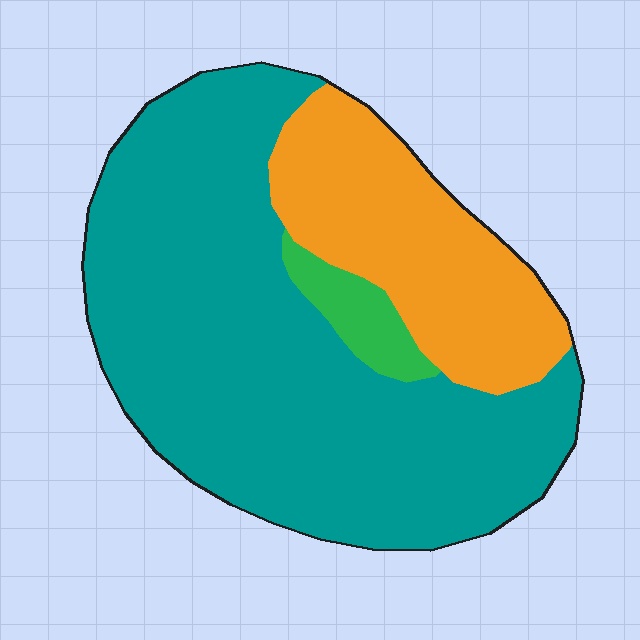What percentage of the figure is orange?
Orange covers around 25% of the figure.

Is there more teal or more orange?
Teal.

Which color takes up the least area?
Green, at roughly 5%.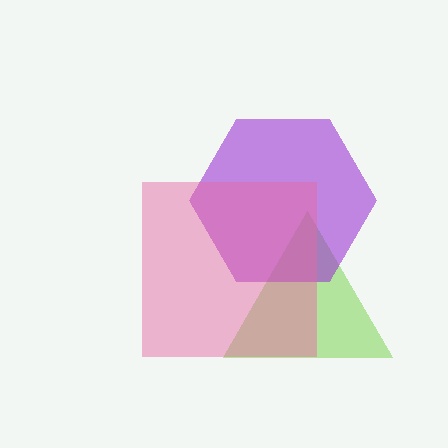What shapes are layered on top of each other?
The layered shapes are: a lime triangle, a purple hexagon, a pink square.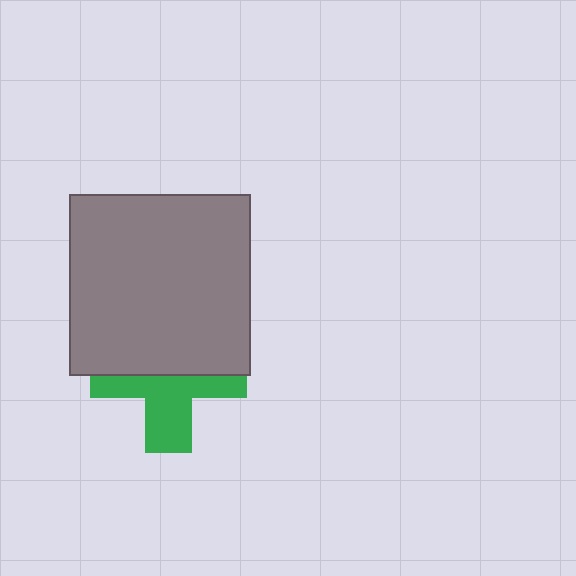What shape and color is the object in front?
The object in front is a gray square.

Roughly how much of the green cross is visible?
About half of it is visible (roughly 48%).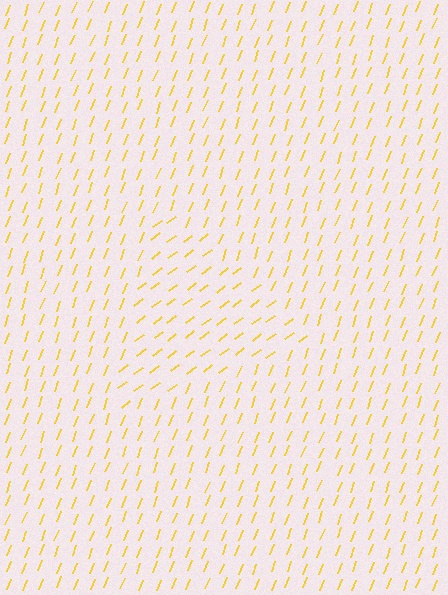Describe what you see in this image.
The image is filled with small yellow line segments. A triangle region in the image has lines oriented differently from the surrounding lines, creating a visible texture boundary.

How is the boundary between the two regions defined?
The boundary is defined purely by a change in line orientation (approximately 32 degrees difference). All lines are the same color and thickness.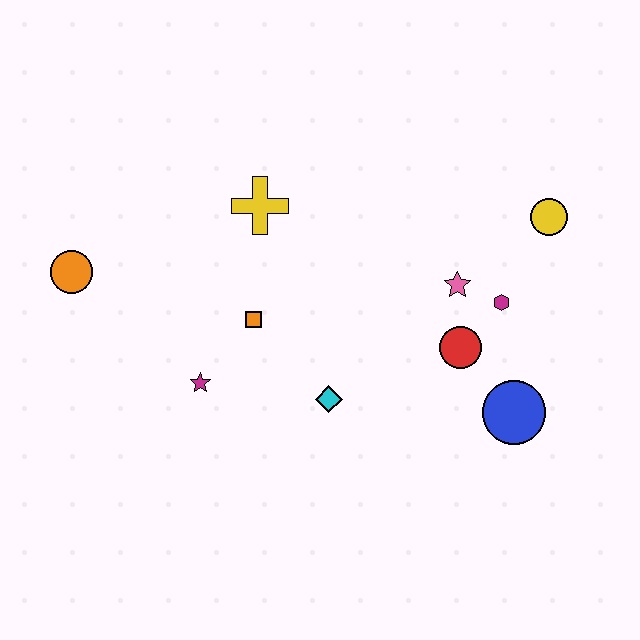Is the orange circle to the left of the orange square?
Yes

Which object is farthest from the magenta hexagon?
The orange circle is farthest from the magenta hexagon.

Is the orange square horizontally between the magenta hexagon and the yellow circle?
No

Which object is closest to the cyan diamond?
The orange square is closest to the cyan diamond.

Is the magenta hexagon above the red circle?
Yes